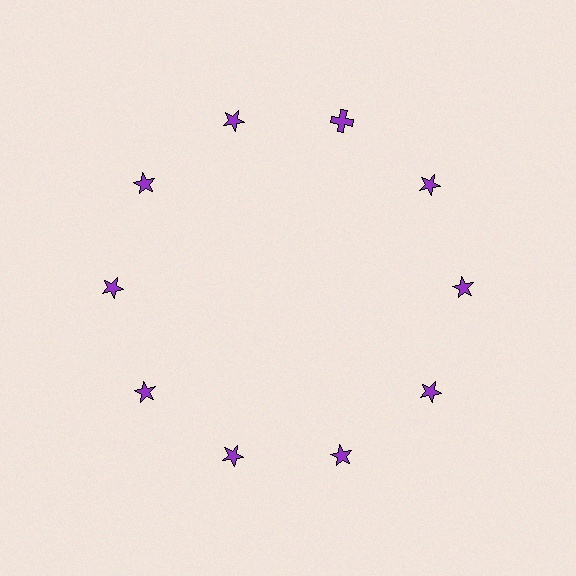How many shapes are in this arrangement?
There are 10 shapes arranged in a ring pattern.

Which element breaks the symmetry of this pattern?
The purple cross at roughly the 1 o'clock position breaks the symmetry. All other shapes are purple stars.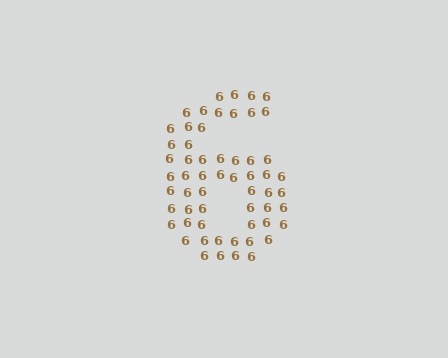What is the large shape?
The large shape is the digit 6.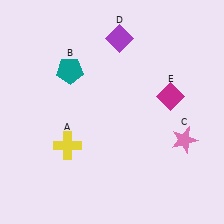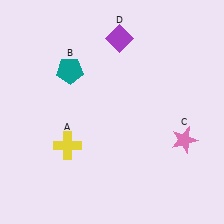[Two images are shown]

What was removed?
The magenta diamond (E) was removed in Image 2.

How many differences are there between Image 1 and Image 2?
There is 1 difference between the two images.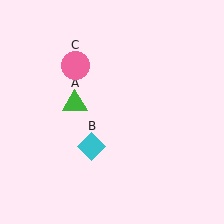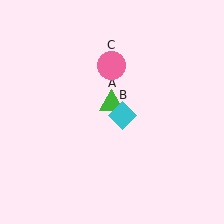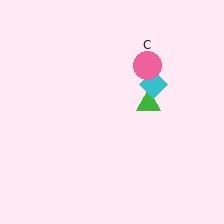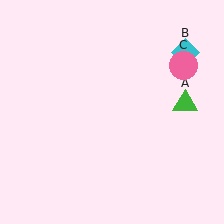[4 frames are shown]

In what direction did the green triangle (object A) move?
The green triangle (object A) moved right.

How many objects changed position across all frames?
3 objects changed position: green triangle (object A), cyan diamond (object B), pink circle (object C).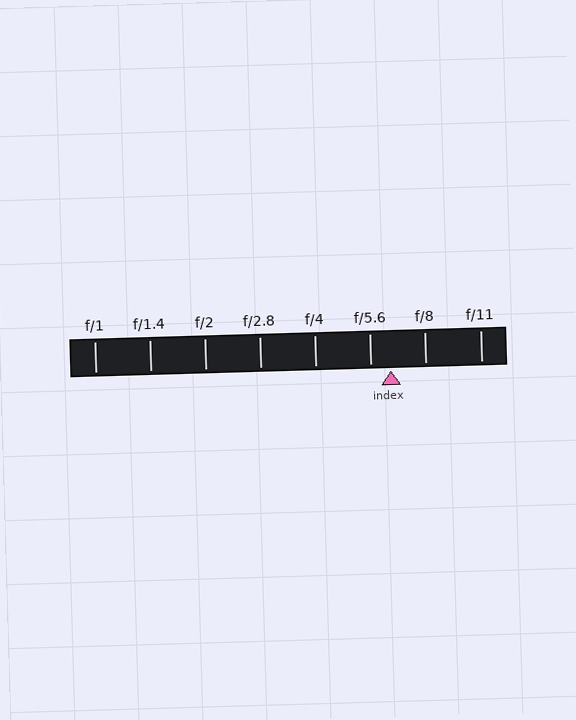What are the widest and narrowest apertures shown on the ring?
The widest aperture shown is f/1 and the narrowest is f/11.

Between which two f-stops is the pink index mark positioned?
The index mark is between f/5.6 and f/8.